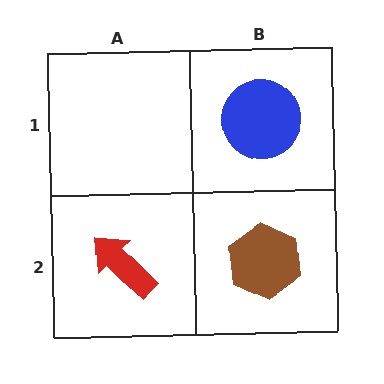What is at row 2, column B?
A brown hexagon.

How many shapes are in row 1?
1 shape.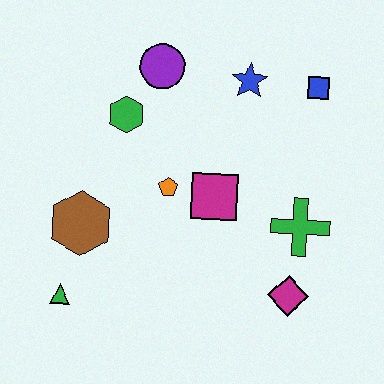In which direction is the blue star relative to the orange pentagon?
The blue star is above the orange pentagon.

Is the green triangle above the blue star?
No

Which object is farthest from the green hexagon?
The magenta diamond is farthest from the green hexagon.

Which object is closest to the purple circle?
The green hexagon is closest to the purple circle.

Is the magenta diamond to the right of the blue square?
No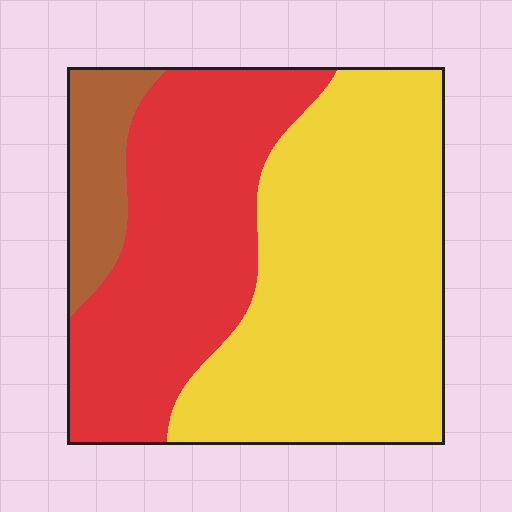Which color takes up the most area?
Yellow, at roughly 50%.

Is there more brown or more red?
Red.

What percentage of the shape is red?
Red takes up about three eighths (3/8) of the shape.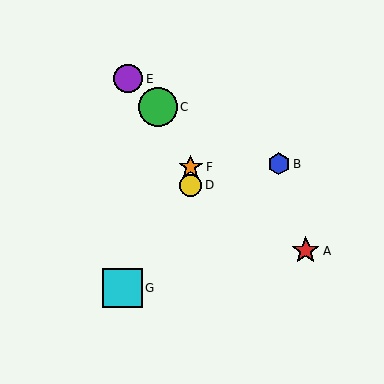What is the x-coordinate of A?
Object A is at x≈306.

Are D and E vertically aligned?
No, D is at x≈191 and E is at x≈128.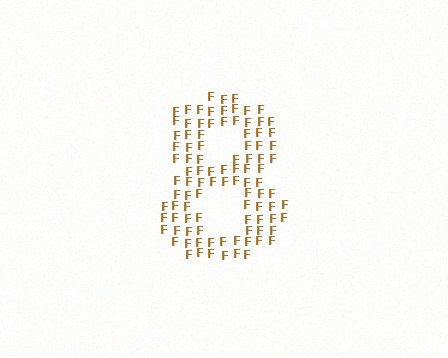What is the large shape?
The large shape is the digit 8.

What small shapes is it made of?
It is made of small letter F's.